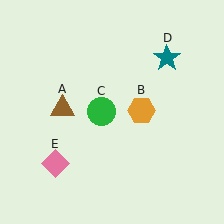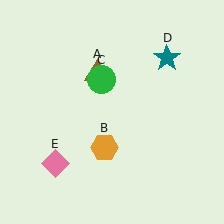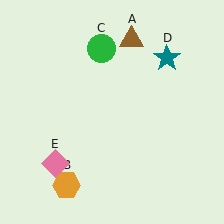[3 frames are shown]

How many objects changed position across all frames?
3 objects changed position: brown triangle (object A), orange hexagon (object B), green circle (object C).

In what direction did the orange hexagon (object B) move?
The orange hexagon (object B) moved down and to the left.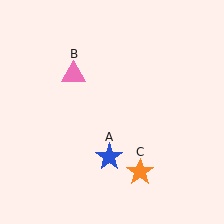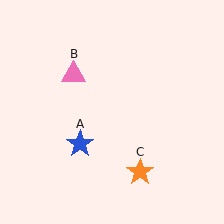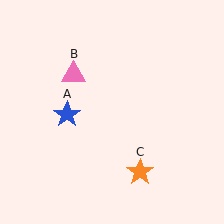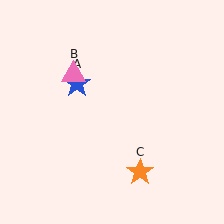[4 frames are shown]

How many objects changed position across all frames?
1 object changed position: blue star (object A).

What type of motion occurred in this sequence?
The blue star (object A) rotated clockwise around the center of the scene.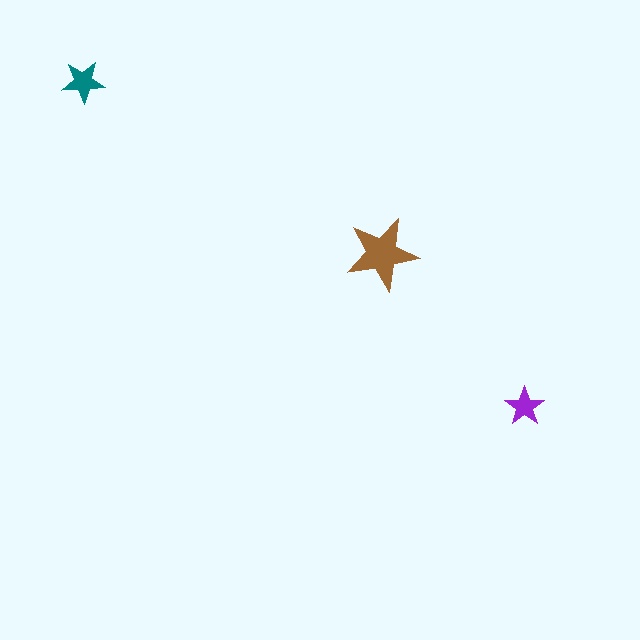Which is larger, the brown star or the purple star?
The brown one.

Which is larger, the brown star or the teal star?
The brown one.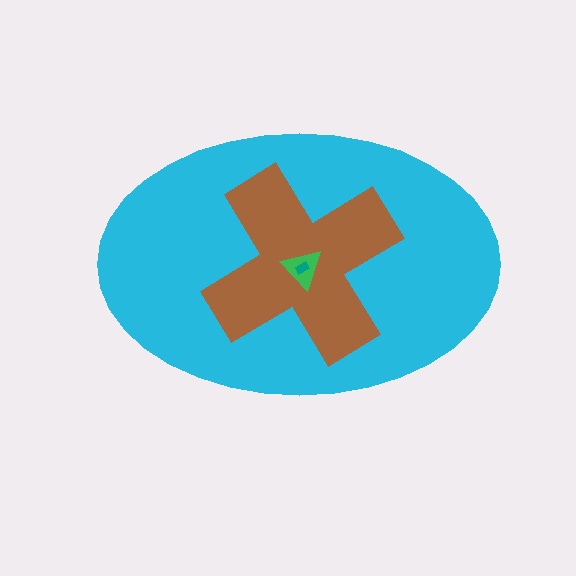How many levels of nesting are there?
4.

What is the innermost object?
The teal rectangle.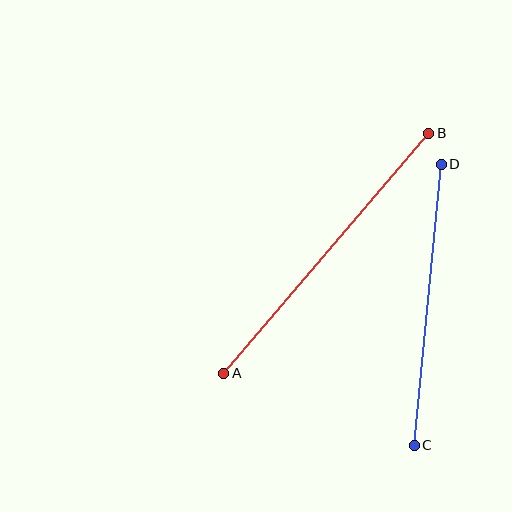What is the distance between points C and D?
The distance is approximately 282 pixels.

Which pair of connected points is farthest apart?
Points A and B are farthest apart.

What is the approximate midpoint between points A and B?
The midpoint is at approximately (326, 253) pixels.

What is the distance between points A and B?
The distance is approximately 316 pixels.